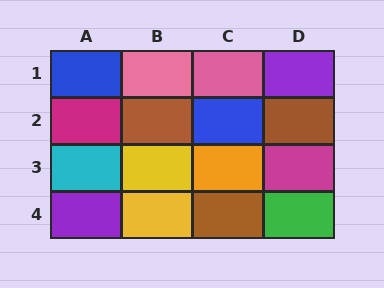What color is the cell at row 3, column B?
Yellow.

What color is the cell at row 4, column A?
Purple.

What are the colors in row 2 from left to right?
Magenta, brown, blue, brown.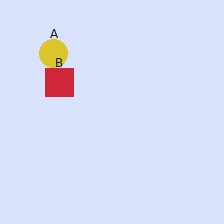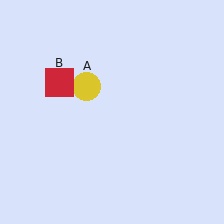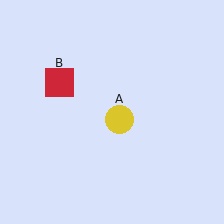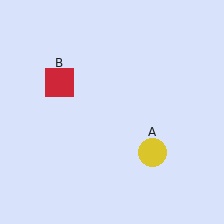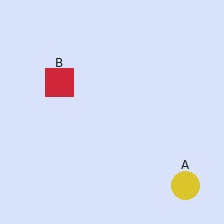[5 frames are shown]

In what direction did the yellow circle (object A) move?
The yellow circle (object A) moved down and to the right.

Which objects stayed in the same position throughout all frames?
Red square (object B) remained stationary.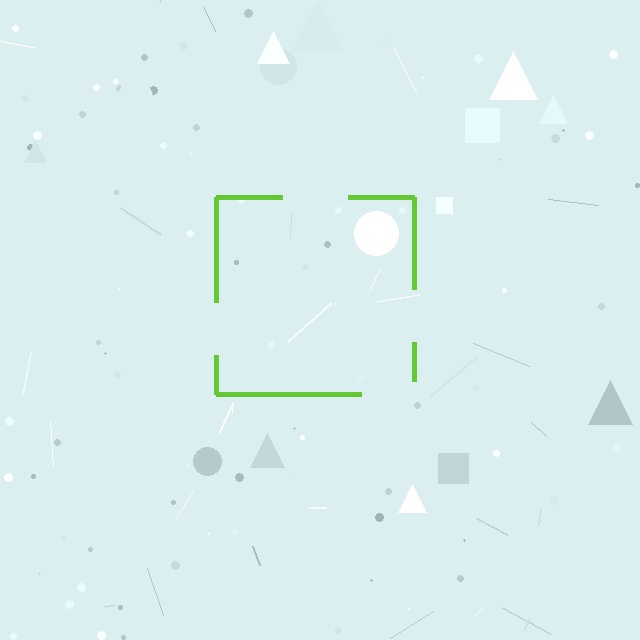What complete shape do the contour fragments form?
The contour fragments form a square.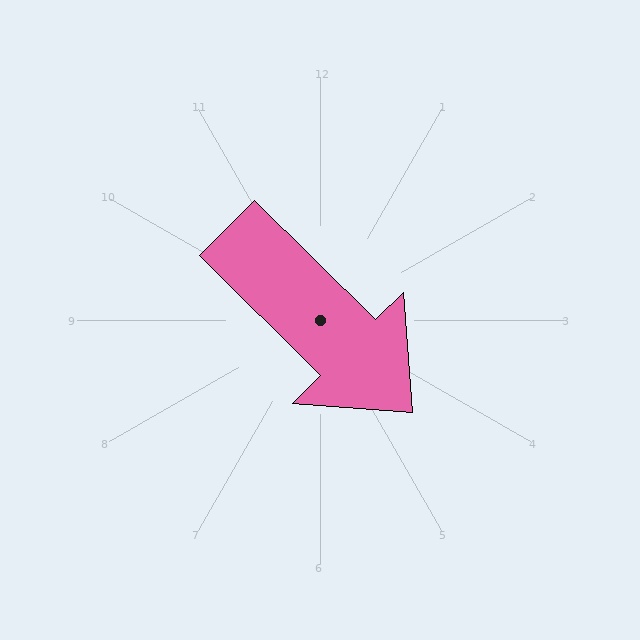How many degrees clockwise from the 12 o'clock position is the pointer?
Approximately 135 degrees.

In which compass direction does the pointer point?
Southeast.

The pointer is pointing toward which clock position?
Roughly 4 o'clock.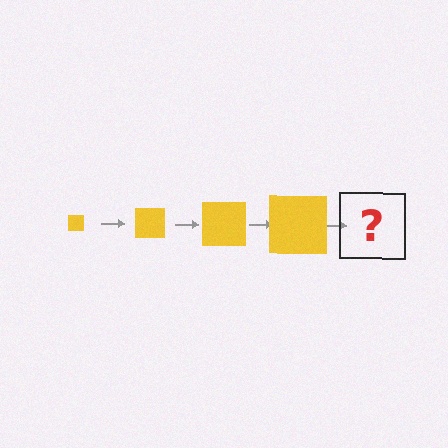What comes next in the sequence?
The next element should be a yellow square, larger than the previous one.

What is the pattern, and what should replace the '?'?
The pattern is that the square gets progressively larger each step. The '?' should be a yellow square, larger than the previous one.